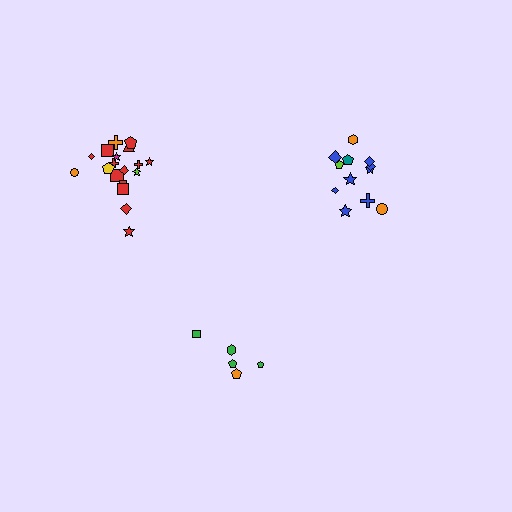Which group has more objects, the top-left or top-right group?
The top-left group.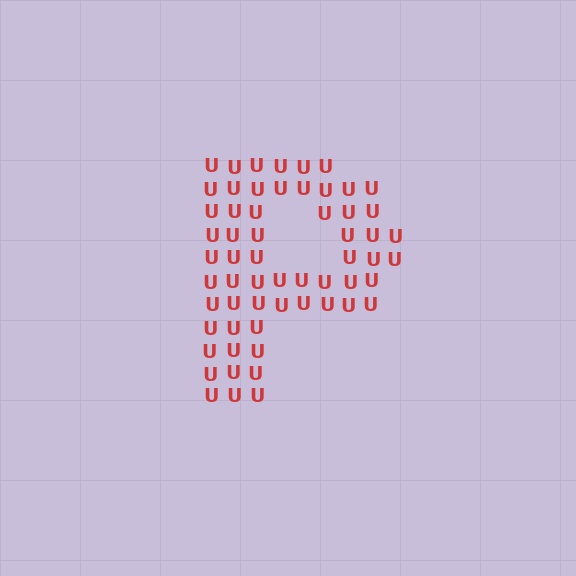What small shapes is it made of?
It is made of small letter U's.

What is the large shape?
The large shape is the letter P.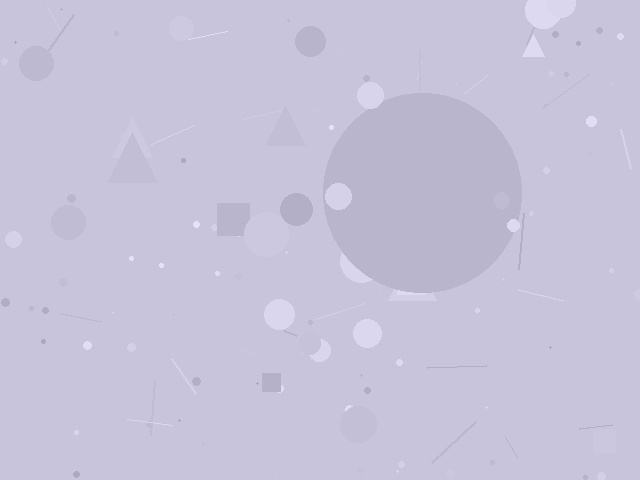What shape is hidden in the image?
A circle is hidden in the image.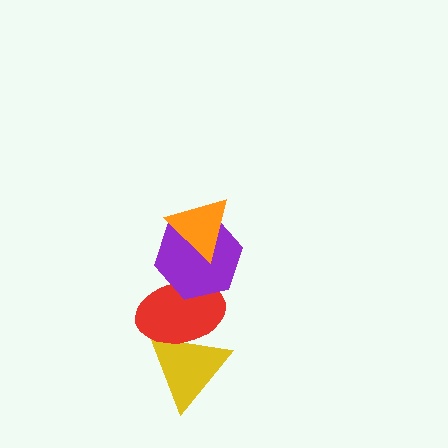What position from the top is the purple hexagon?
The purple hexagon is 2nd from the top.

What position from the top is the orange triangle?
The orange triangle is 1st from the top.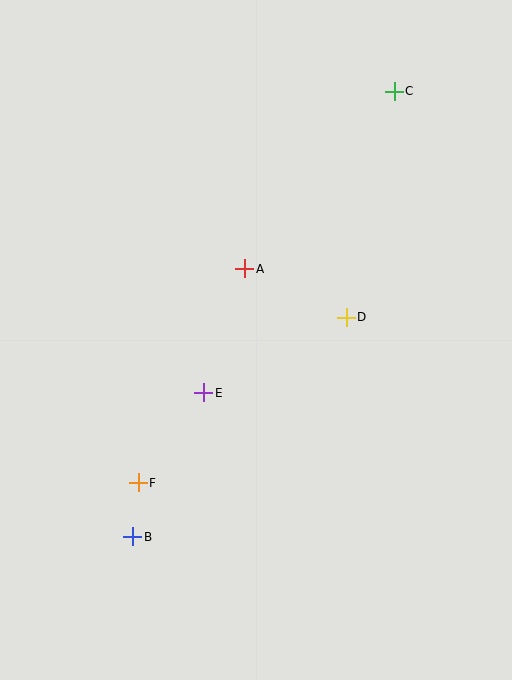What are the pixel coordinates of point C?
Point C is at (394, 91).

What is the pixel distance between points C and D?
The distance between C and D is 231 pixels.